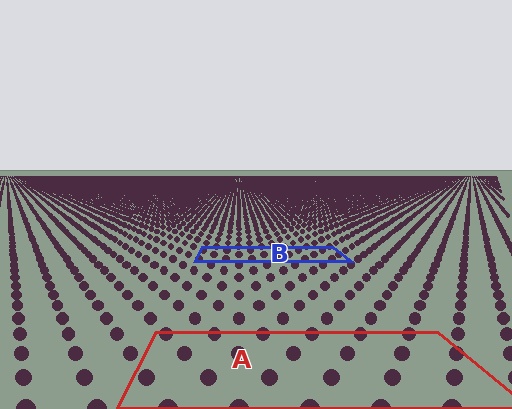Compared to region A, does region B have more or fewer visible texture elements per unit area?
Region B has more texture elements per unit area — they are packed more densely because it is farther away.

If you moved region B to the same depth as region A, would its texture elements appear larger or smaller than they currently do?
They would appear larger. At a closer depth, the same texture elements are projected at a bigger on-screen size.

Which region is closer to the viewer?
Region A is closer. The texture elements there are larger and more spread out.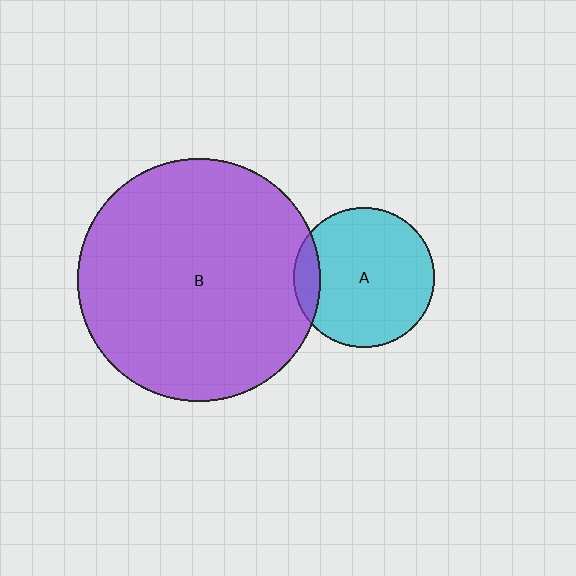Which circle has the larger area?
Circle B (purple).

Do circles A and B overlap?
Yes.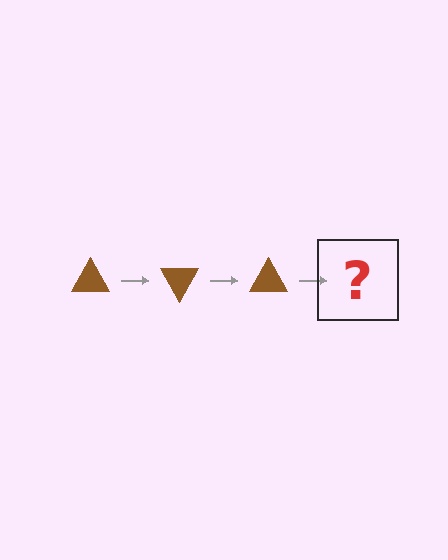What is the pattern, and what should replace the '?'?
The pattern is that the triangle rotates 60 degrees each step. The '?' should be a brown triangle rotated 180 degrees.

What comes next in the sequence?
The next element should be a brown triangle rotated 180 degrees.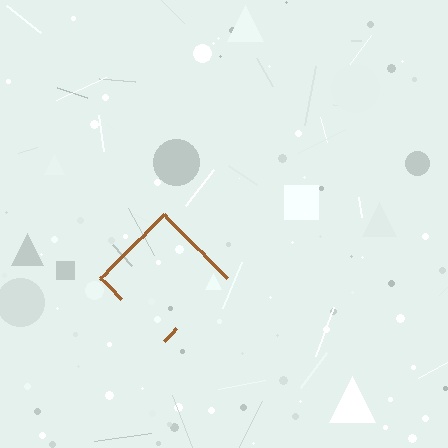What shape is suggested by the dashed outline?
The dashed outline suggests a diamond.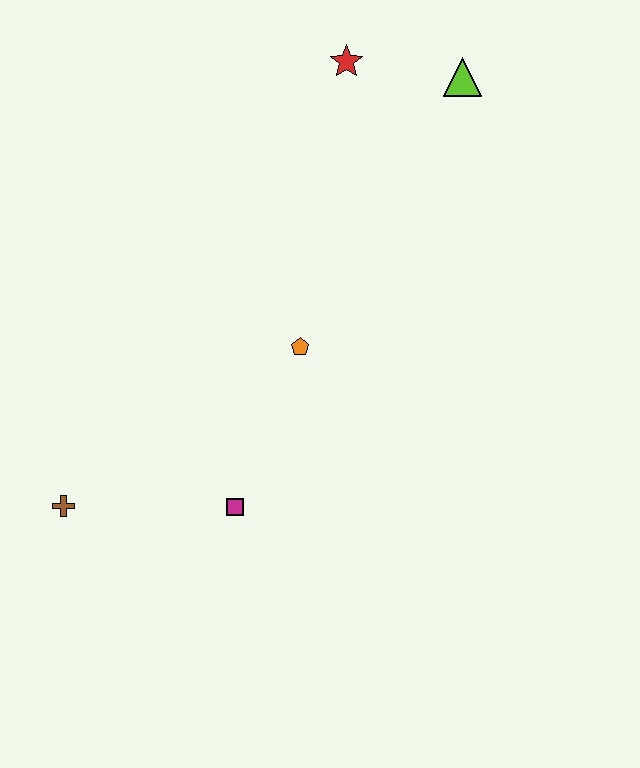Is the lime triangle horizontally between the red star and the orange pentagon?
No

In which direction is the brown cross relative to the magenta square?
The brown cross is to the left of the magenta square.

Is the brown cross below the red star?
Yes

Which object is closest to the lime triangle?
The red star is closest to the lime triangle.